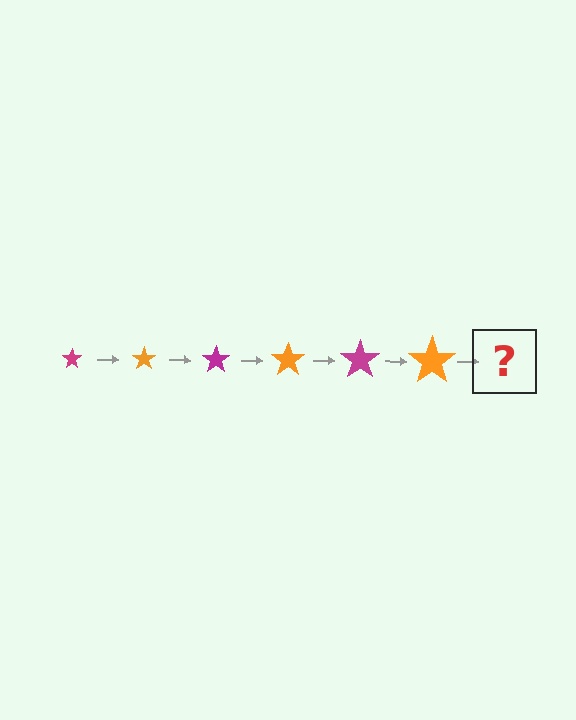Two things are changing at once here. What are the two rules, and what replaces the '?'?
The two rules are that the star grows larger each step and the color cycles through magenta and orange. The '?' should be a magenta star, larger than the previous one.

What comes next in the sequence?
The next element should be a magenta star, larger than the previous one.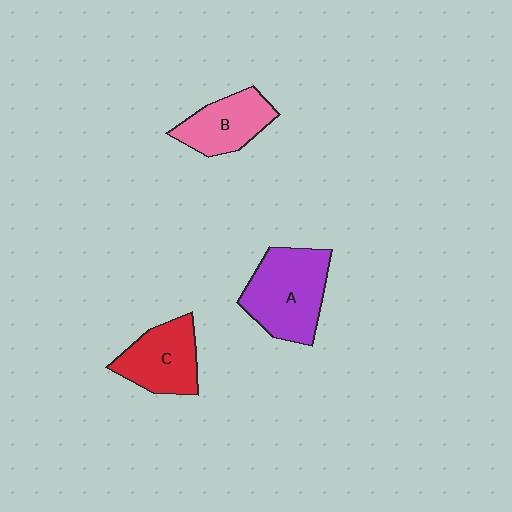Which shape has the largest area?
Shape A (purple).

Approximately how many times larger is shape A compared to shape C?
Approximately 1.3 times.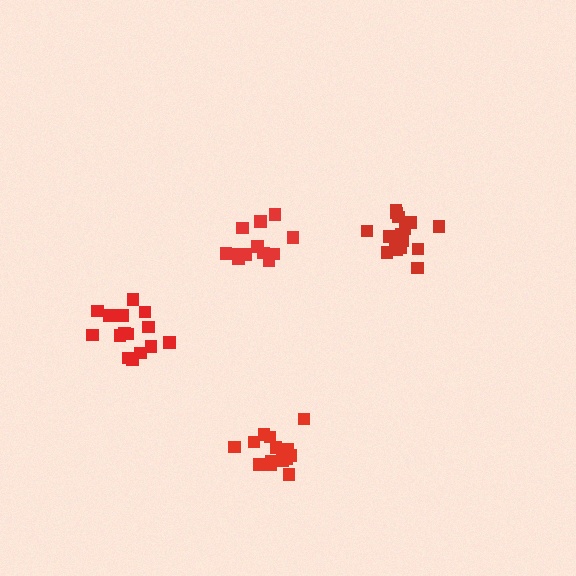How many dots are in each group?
Group 1: 15 dots, Group 2: 18 dots, Group 3: 15 dots, Group 4: 12 dots (60 total).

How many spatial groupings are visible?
There are 4 spatial groupings.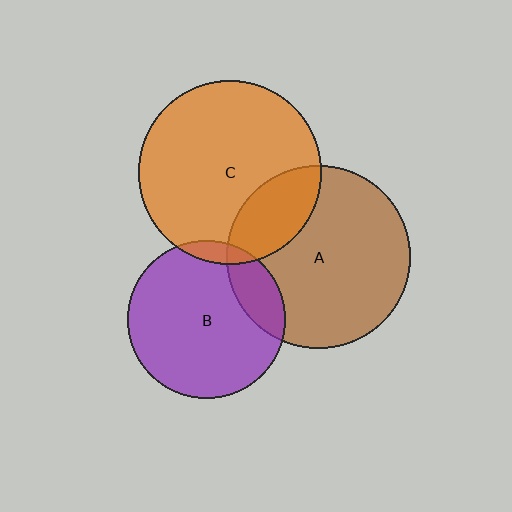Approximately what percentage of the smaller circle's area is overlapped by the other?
Approximately 5%.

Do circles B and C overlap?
Yes.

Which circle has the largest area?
Circle A (brown).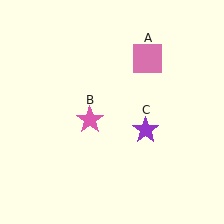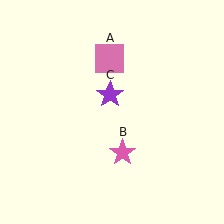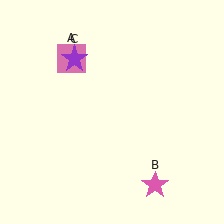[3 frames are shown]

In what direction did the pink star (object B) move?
The pink star (object B) moved down and to the right.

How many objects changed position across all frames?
3 objects changed position: pink square (object A), pink star (object B), purple star (object C).